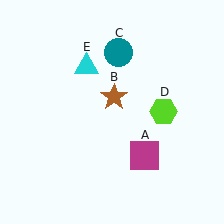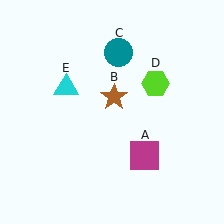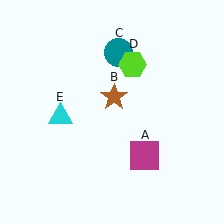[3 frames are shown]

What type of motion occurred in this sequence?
The lime hexagon (object D), cyan triangle (object E) rotated counterclockwise around the center of the scene.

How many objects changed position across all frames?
2 objects changed position: lime hexagon (object D), cyan triangle (object E).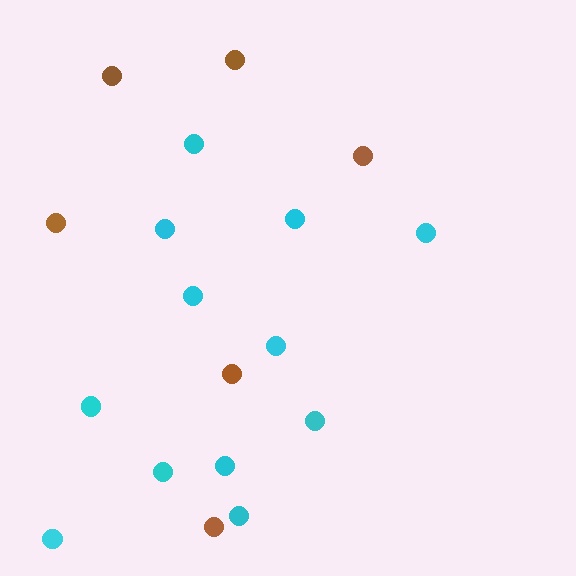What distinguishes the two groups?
There are 2 groups: one group of brown circles (6) and one group of cyan circles (12).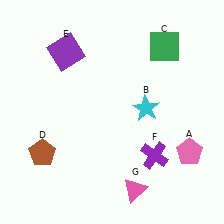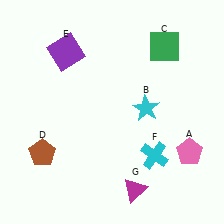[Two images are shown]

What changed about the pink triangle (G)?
In Image 1, G is pink. In Image 2, it changed to magenta.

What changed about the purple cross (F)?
In Image 1, F is purple. In Image 2, it changed to cyan.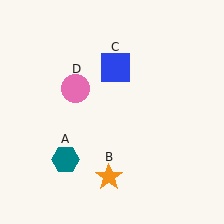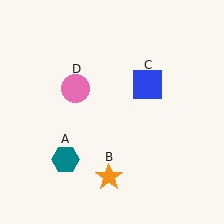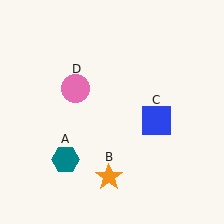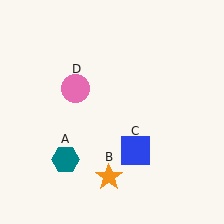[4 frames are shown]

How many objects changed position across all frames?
1 object changed position: blue square (object C).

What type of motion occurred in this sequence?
The blue square (object C) rotated clockwise around the center of the scene.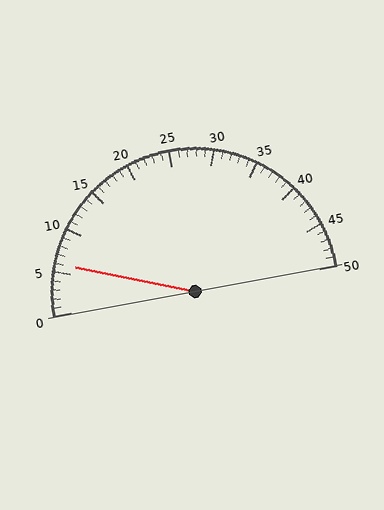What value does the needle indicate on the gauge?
The needle indicates approximately 6.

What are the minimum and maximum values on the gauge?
The gauge ranges from 0 to 50.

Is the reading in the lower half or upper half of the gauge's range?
The reading is in the lower half of the range (0 to 50).